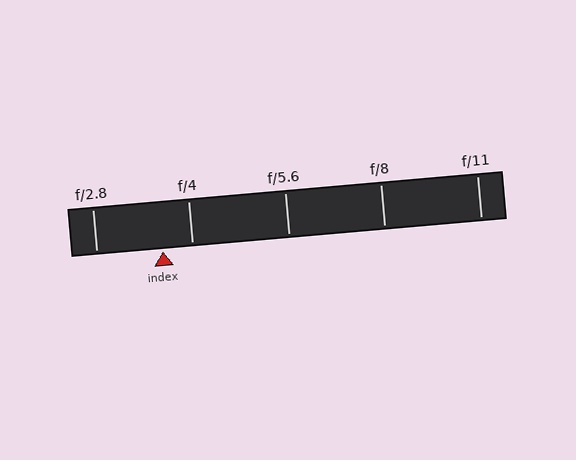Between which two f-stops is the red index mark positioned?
The index mark is between f/2.8 and f/4.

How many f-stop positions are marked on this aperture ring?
There are 5 f-stop positions marked.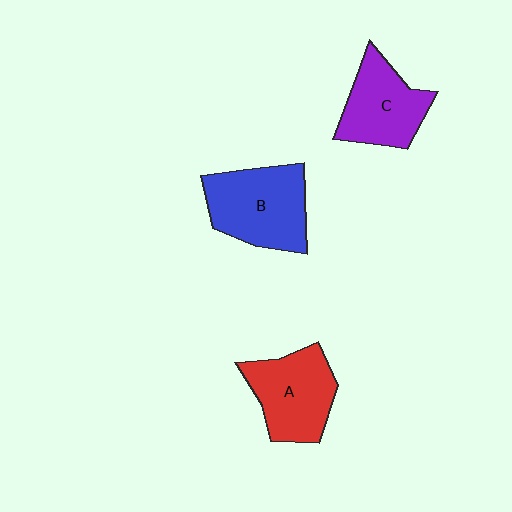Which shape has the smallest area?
Shape C (purple).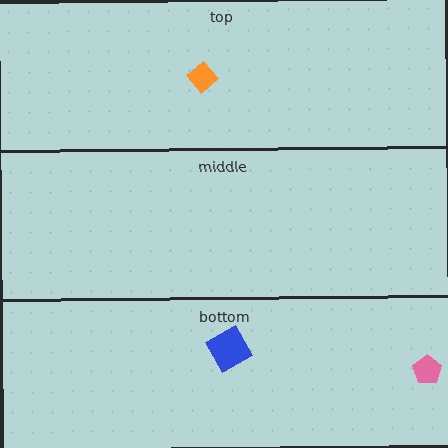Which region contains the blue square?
The bottom region.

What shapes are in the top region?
The orange diamond.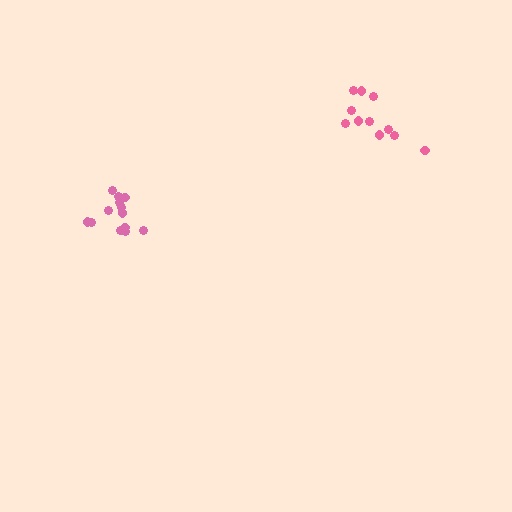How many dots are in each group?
Group 1: 11 dots, Group 2: 13 dots (24 total).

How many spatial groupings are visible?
There are 2 spatial groupings.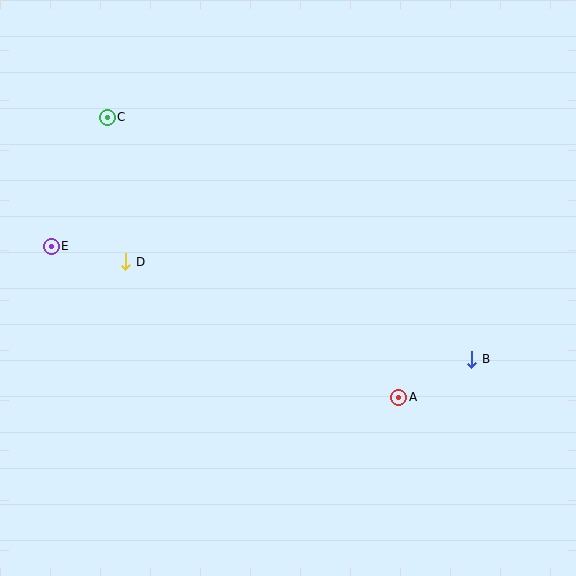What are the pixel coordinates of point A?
Point A is at (399, 397).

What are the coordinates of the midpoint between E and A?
The midpoint between E and A is at (225, 322).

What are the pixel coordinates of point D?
Point D is at (126, 262).